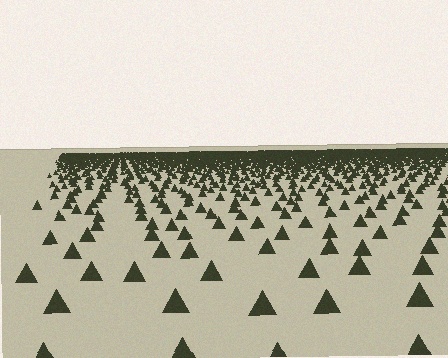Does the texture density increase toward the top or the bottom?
Density increases toward the top.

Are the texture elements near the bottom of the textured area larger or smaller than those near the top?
Larger. Near the bottom, elements are closer to the viewer and appear at a bigger on-screen size.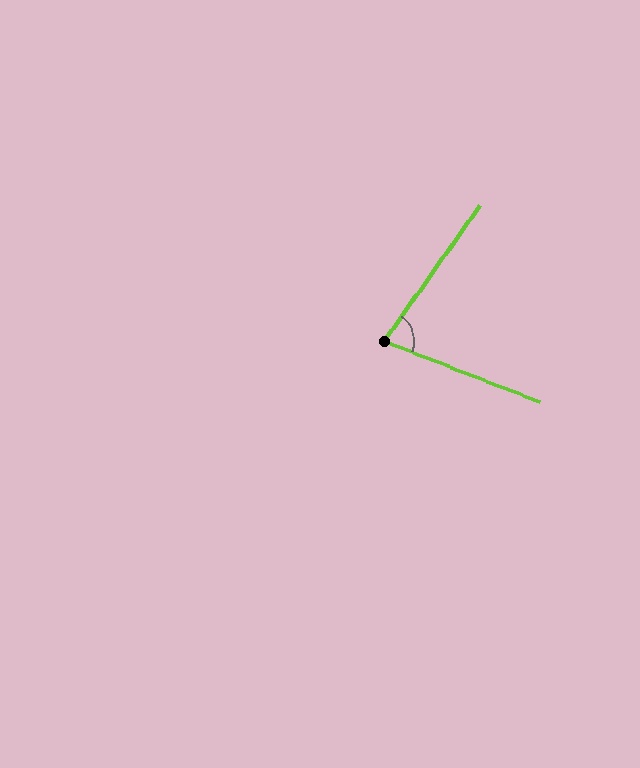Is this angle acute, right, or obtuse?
It is acute.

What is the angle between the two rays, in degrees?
Approximately 76 degrees.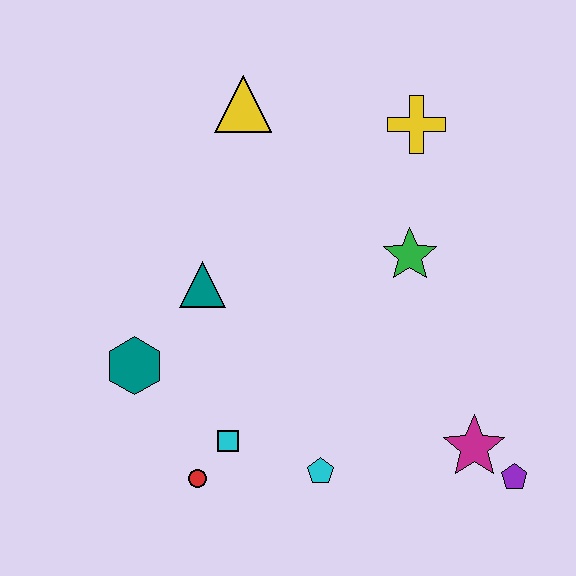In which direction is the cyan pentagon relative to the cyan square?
The cyan pentagon is to the right of the cyan square.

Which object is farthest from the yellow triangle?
The purple pentagon is farthest from the yellow triangle.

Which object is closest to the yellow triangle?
The yellow cross is closest to the yellow triangle.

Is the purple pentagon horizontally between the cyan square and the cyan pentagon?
No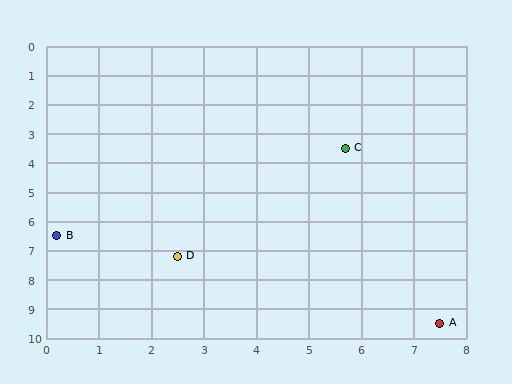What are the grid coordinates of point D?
Point D is at approximately (2.5, 7.2).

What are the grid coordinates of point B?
Point B is at approximately (0.2, 6.5).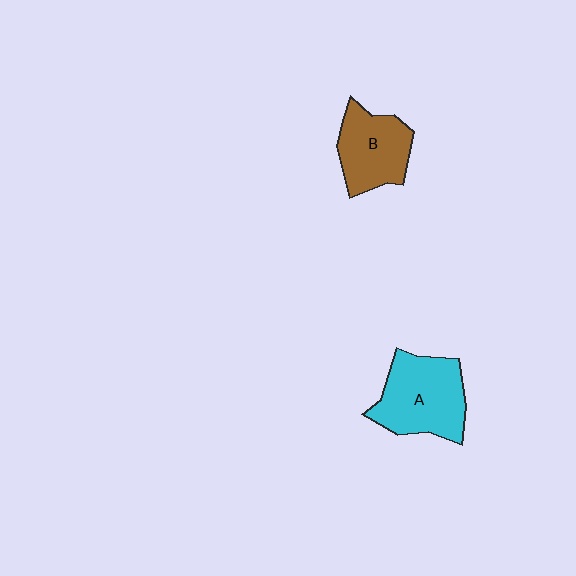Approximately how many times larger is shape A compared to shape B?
Approximately 1.3 times.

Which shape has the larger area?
Shape A (cyan).